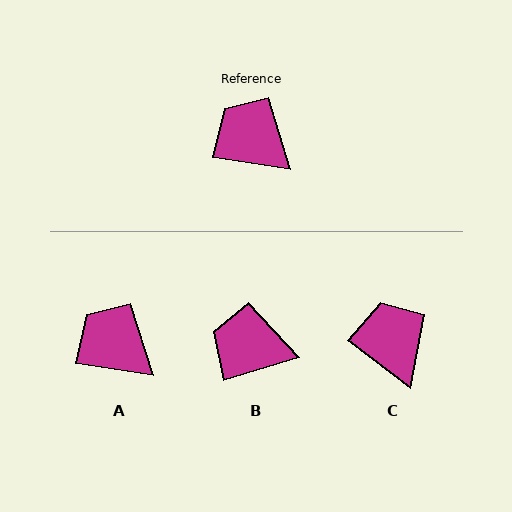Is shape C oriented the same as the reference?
No, it is off by about 29 degrees.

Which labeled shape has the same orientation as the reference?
A.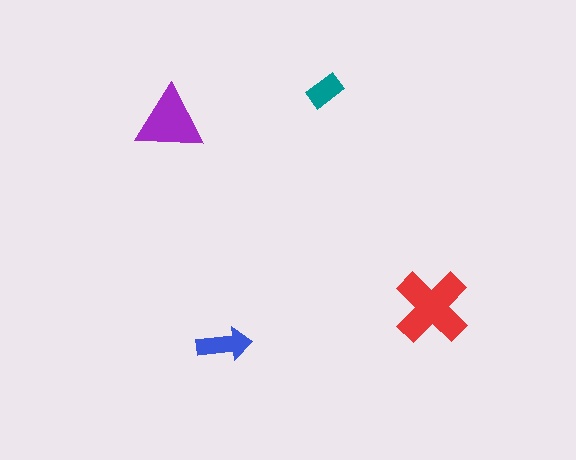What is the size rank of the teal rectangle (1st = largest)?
4th.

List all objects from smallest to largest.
The teal rectangle, the blue arrow, the purple triangle, the red cross.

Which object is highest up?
The teal rectangle is topmost.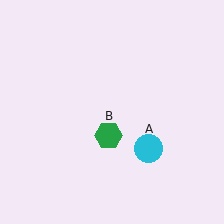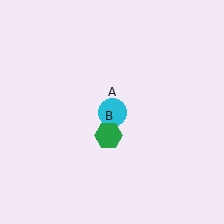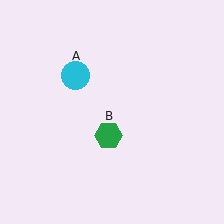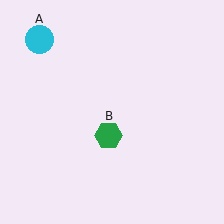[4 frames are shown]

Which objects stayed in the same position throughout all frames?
Green hexagon (object B) remained stationary.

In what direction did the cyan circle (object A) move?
The cyan circle (object A) moved up and to the left.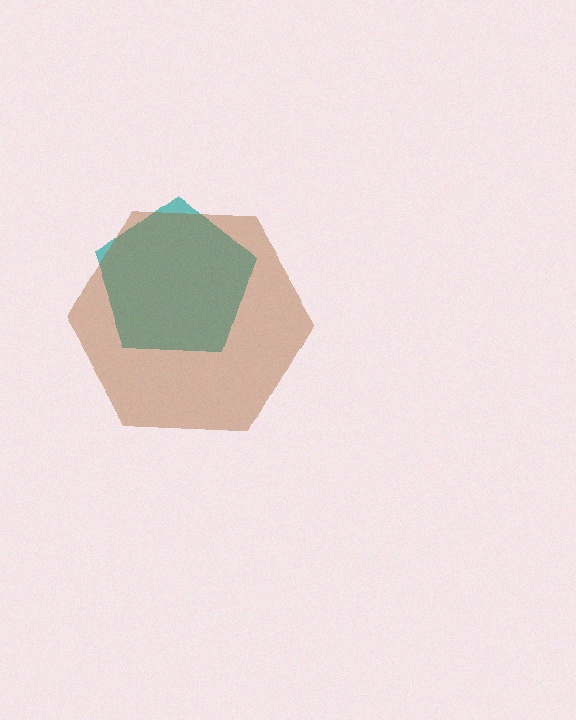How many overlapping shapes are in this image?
There are 2 overlapping shapes in the image.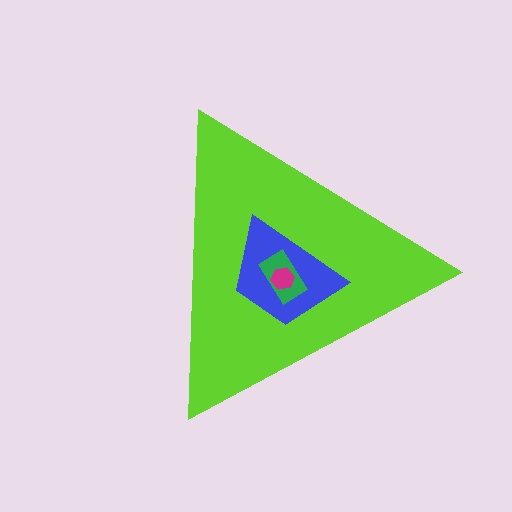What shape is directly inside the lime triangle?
The blue trapezoid.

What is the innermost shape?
The magenta hexagon.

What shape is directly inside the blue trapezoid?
The green rectangle.